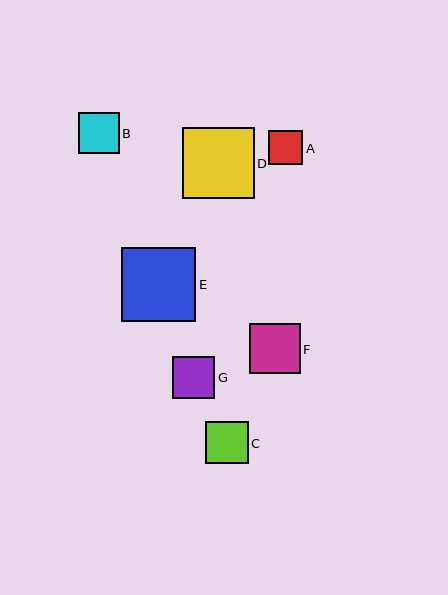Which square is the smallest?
Square A is the smallest with a size of approximately 34 pixels.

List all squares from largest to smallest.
From largest to smallest: E, D, F, C, G, B, A.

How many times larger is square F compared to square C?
Square F is approximately 1.2 times the size of square C.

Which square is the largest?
Square E is the largest with a size of approximately 74 pixels.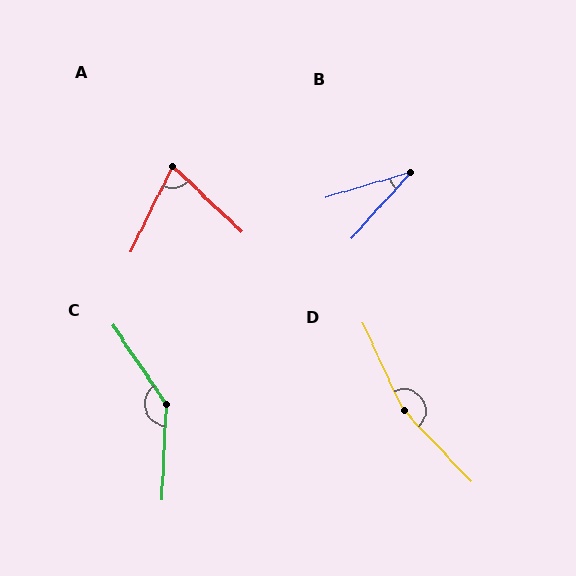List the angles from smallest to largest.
B (32°), A (73°), C (143°), D (162°).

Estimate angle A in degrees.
Approximately 73 degrees.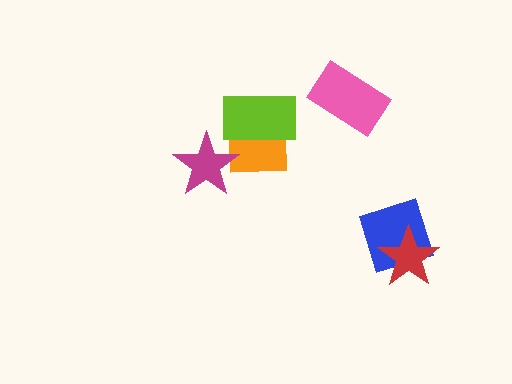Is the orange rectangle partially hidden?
Yes, it is partially covered by another shape.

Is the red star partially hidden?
No, no other shape covers it.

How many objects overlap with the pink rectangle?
0 objects overlap with the pink rectangle.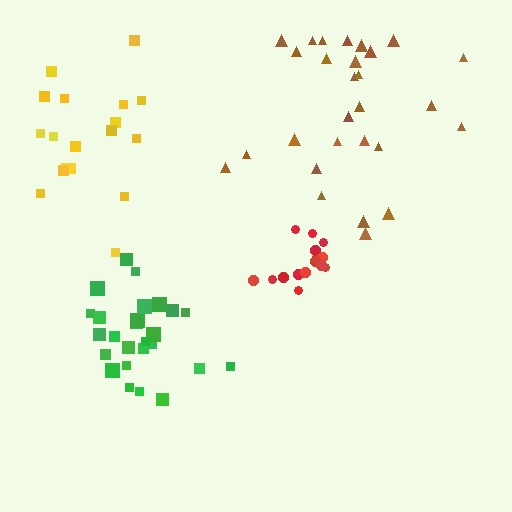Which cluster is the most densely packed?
Red.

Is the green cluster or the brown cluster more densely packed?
Green.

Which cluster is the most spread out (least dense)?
Yellow.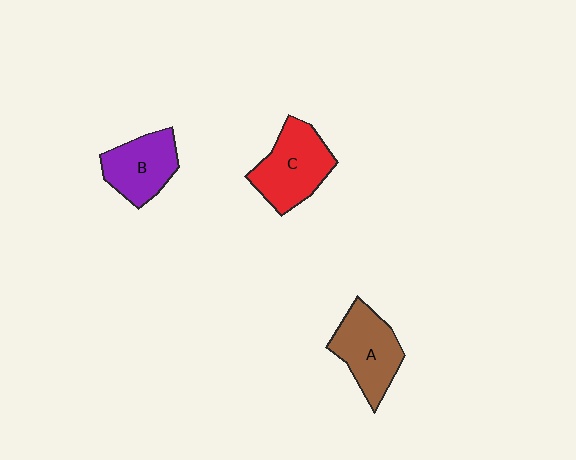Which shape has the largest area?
Shape C (red).